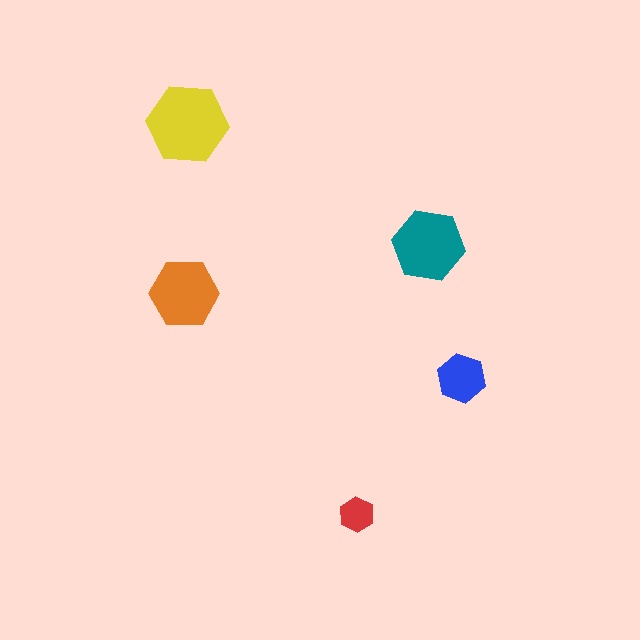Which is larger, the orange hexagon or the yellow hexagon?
The yellow one.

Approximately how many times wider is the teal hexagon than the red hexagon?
About 2 times wider.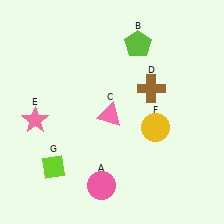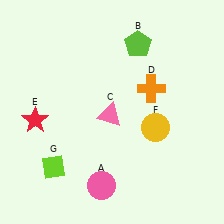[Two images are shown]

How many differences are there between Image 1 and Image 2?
There are 2 differences between the two images.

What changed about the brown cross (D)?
In Image 1, D is brown. In Image 2, it changed to orange.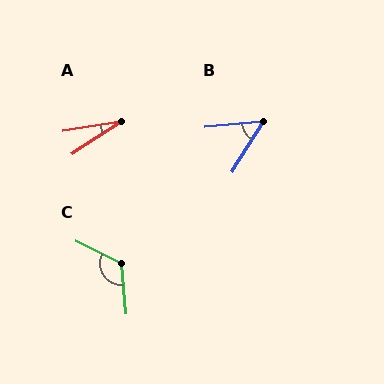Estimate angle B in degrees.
Approximately 52 degrees.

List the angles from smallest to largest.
A (24°), B (52°), C (121°).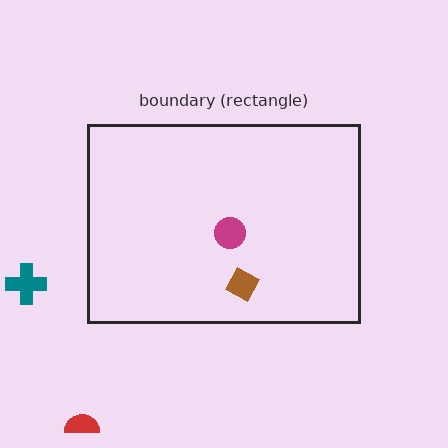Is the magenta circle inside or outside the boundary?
Inside.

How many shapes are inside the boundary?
2 inside, 2 outside.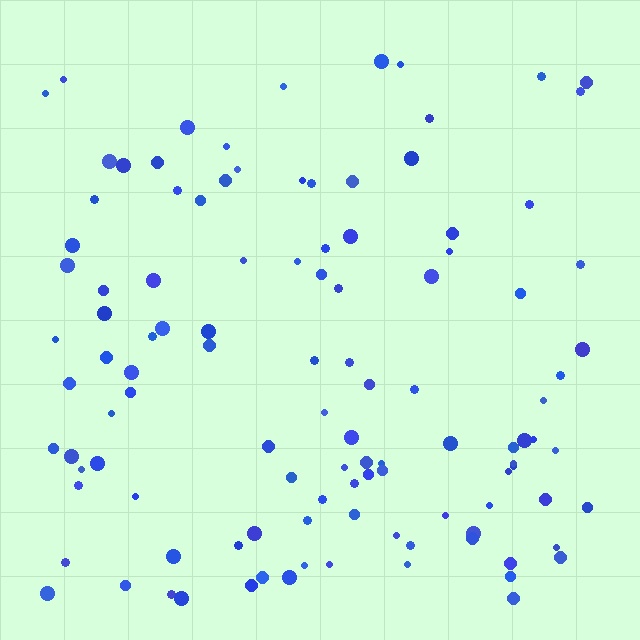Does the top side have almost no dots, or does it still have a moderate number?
Still a moderate number, just noticeably fewer than the bottom.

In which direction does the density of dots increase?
From top to bottom, with the bottom side densest.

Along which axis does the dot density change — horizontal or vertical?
Vertical.